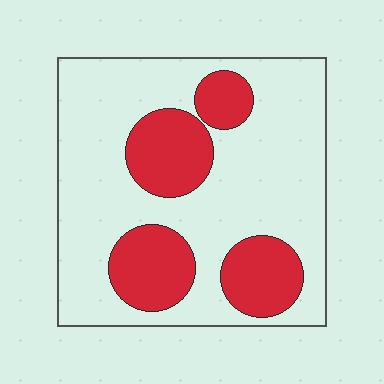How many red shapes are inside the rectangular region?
4.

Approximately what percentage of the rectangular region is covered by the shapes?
Approximately 30%.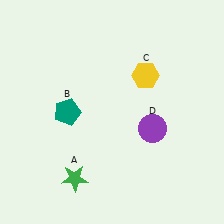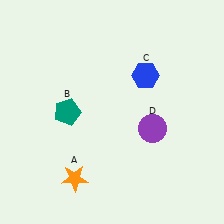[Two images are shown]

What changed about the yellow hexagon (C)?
In Image 1, C is yellow. In Image 2, it changed to blue.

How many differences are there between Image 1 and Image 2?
There are 2 differences between the two images.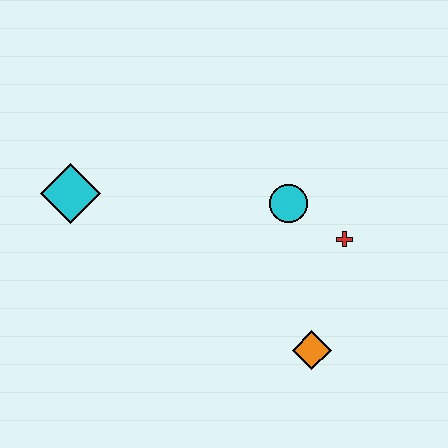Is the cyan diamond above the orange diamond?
Yes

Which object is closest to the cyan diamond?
The cyan circle is closest to the cyan diamond.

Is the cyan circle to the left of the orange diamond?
Yes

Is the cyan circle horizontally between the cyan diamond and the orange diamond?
Yes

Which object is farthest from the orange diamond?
The cyan diamond is farthest from the orange diamond.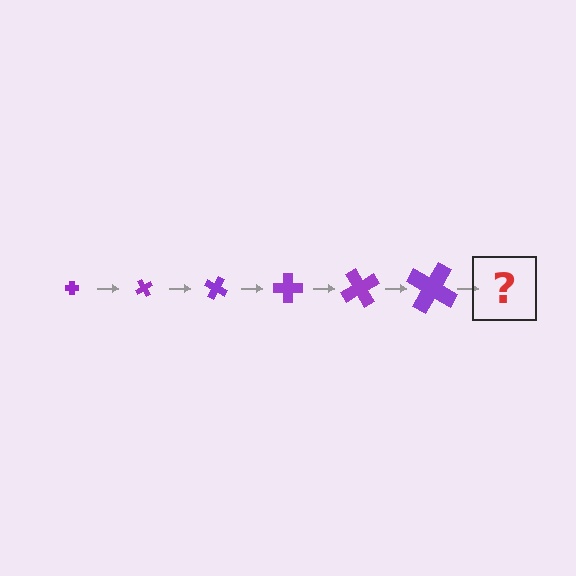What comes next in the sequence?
The next element should be a cross, larger than the previous one and rotated 360 degrees from the start.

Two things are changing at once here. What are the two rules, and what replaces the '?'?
The two rules are that the cross grows larger each step and it rotates 60 degrees each step. The '?' should be a cross, larger than the previous one and rotated 360 degrees from the start.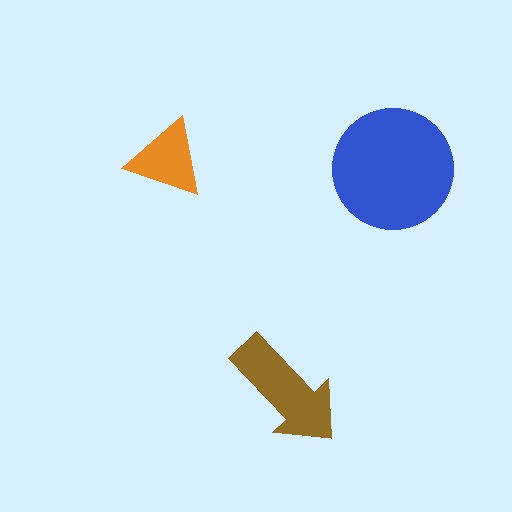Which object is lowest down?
The brown arrow is bottommost.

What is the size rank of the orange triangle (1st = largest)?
3rd.